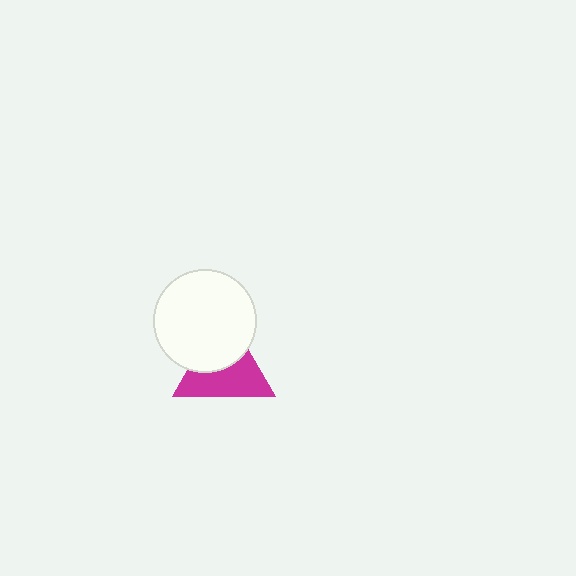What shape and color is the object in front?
The object in front is a white circle.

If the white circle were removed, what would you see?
You would see the complete magenta triangle.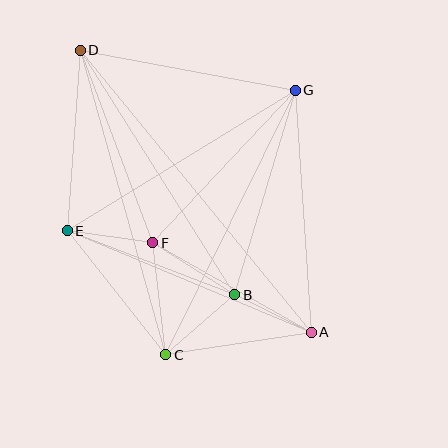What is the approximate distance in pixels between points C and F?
The distance between C and F is approximately 113 pixels.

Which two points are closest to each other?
Points A and B are closest to each other.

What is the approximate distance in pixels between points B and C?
The distance between B and C is approximately 91 pixels.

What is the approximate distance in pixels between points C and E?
The distance between C and E is approximately 158 pixels.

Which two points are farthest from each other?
Points A and D are farthest from each other.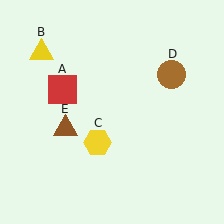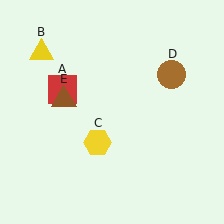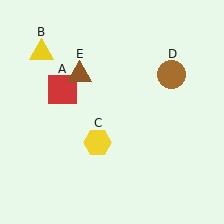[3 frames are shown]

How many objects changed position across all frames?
1 object changed position: brown triangle (object E).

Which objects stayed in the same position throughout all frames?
Red square (object A) and yellow triangle (object B) and yellow hexagon (object C) and brown circle (object D) remained stationary.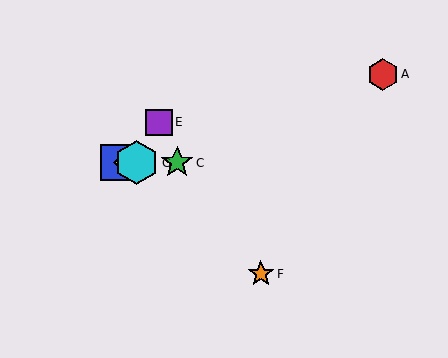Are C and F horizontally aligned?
No, C is at y≈163 and F is at y≈274.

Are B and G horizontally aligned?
Yes, both are at y≈163.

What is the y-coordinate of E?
Object E is at y≈122.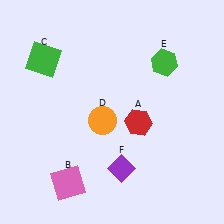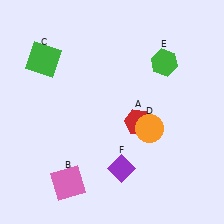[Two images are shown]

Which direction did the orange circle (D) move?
The orange circle (D) moved right.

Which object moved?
The orange circle (D) moved right.